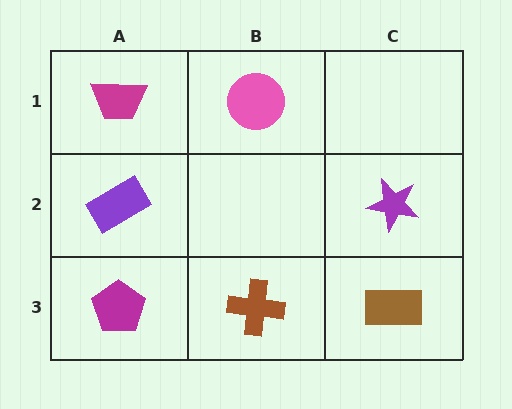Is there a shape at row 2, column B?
No, that cell is empty.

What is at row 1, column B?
A pink circle.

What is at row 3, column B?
A brown cross.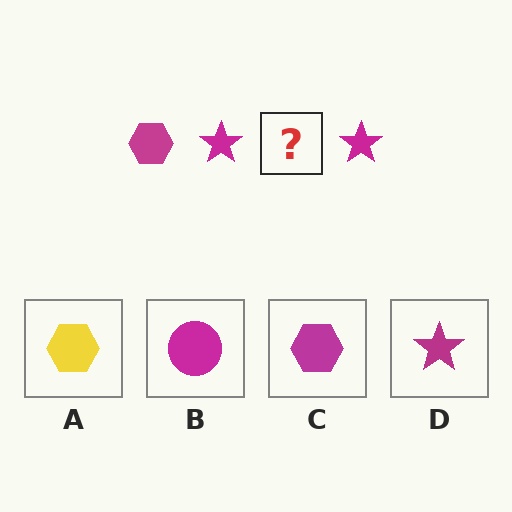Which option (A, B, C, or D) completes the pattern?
C.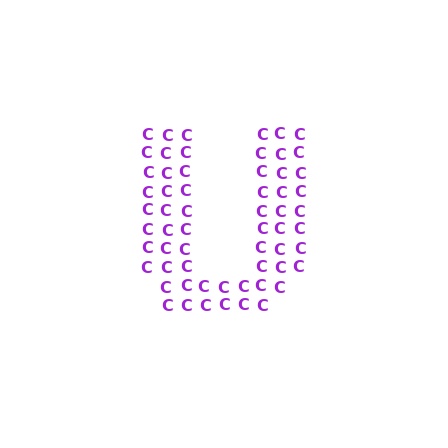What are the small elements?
The small elements are letter C's.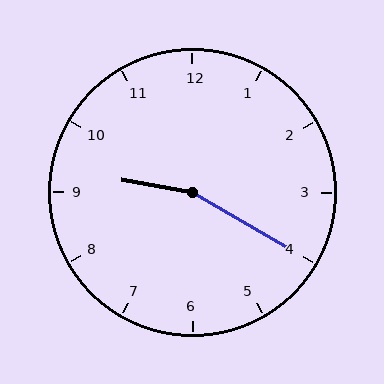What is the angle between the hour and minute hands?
Approximately 160 degrees.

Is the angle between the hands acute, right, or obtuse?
It is obtuse.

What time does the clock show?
9:20.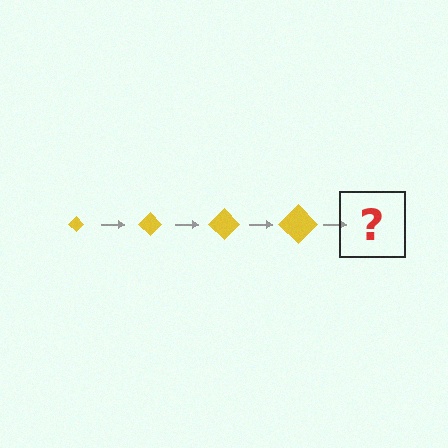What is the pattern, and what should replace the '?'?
The pattern is that the diamond gets progressively larger each step. The '?' should be a yellow diamond, larger than the previous one.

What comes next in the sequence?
The next element should be a yellow diamond, larger than the previous one.